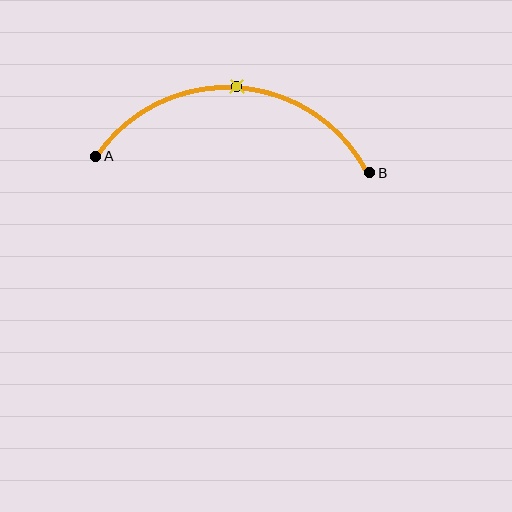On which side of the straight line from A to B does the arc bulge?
The arc bulges above the straight line connecting A and B.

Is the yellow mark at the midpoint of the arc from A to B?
Yes. The yellow mark lies on the arc at equal arc-length from both A and B — it is the arc midpoint.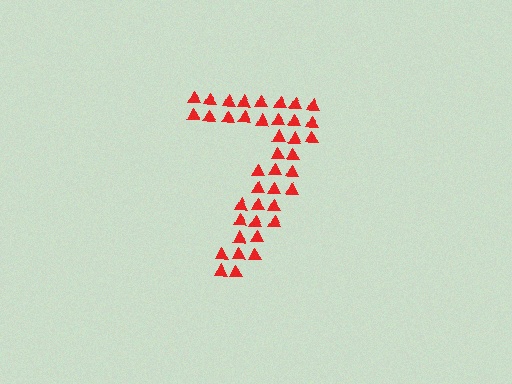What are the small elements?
The small elements are triangles.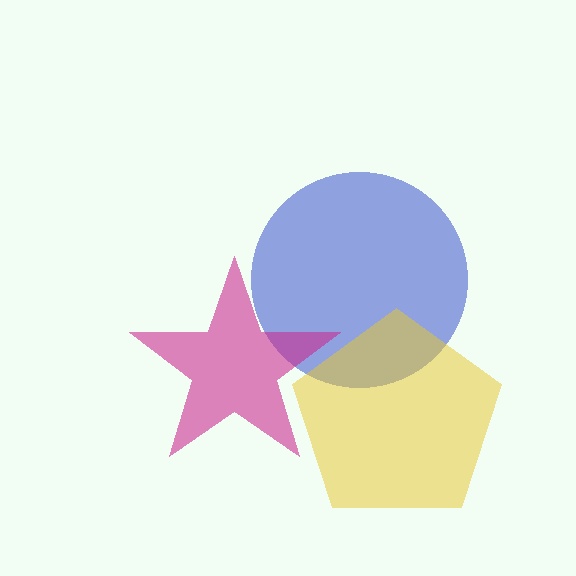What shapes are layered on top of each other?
The layered shapes are: a blue circle, a magenta star, a yellow pentagon.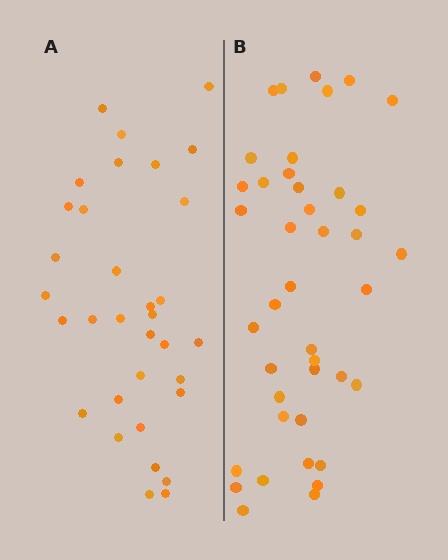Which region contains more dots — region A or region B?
Region B (the right region) has more dots.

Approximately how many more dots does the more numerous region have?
Region B has roughly 8 or so more dots than region A.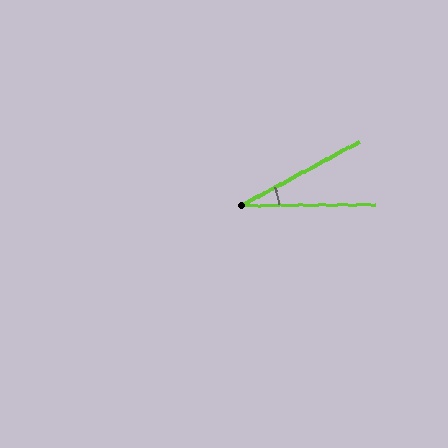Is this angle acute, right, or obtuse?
It is acute.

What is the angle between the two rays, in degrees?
Approximately 28 degrees.